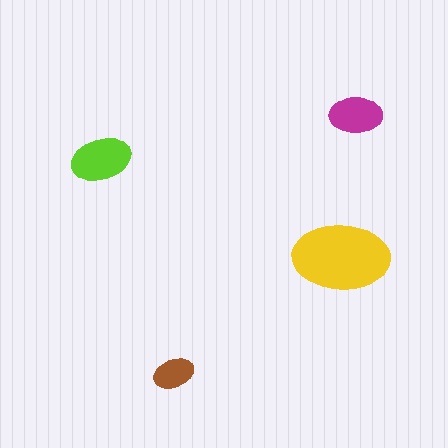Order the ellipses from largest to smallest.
the yellow one, the lime one, the magenta one, the brown one.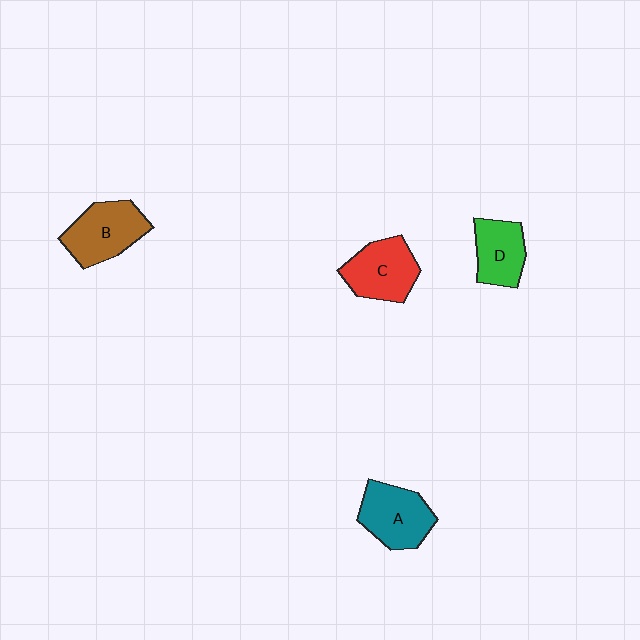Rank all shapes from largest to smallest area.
From largest to smallest: B (brown), A (teal), C (red), D (green).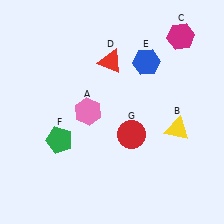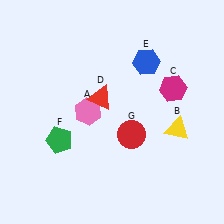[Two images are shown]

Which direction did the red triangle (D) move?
The red triangle (D) moved down.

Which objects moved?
The objects that moved are: the magenta hexagon (C), the red triangle (D).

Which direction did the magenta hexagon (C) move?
The magenta hexagon (C) moved down.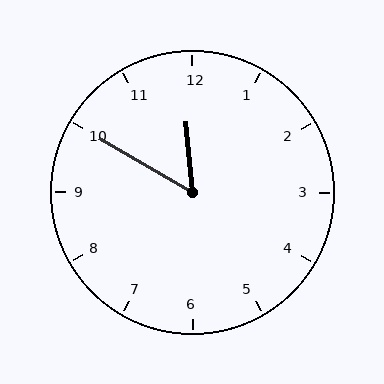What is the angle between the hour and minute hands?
Approximately 55 degrees.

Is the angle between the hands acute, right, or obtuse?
It is acute.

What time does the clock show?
11:50.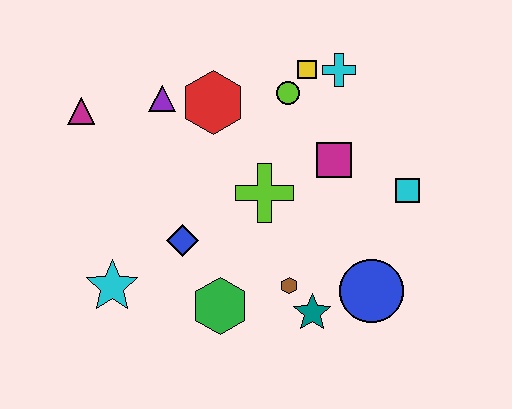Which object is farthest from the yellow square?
The cyan star is farthest from the yellow square.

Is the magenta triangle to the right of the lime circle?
No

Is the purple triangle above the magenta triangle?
Yes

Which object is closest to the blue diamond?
The green hexagon is closest to the blue diamond.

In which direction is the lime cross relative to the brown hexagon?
The lime cross is above the brown hexagon.